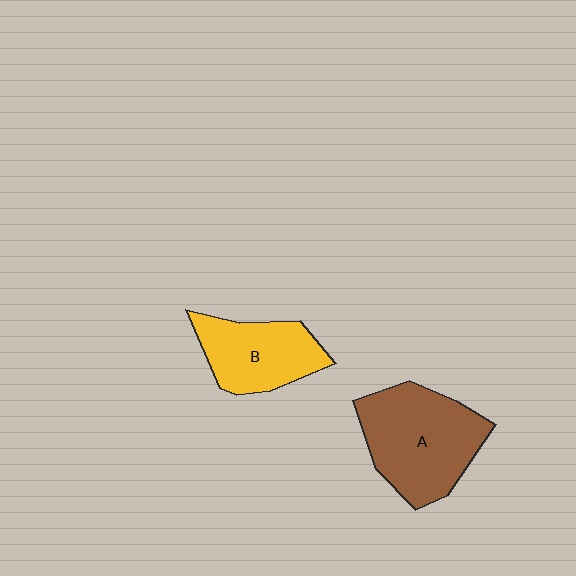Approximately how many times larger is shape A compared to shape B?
Approximately 1.4 times.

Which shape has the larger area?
Shape A (brown).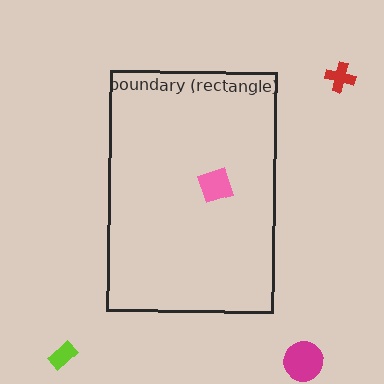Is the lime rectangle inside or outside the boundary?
Outside.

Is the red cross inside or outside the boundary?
Outside.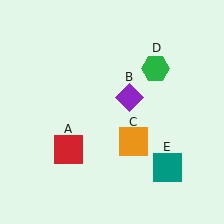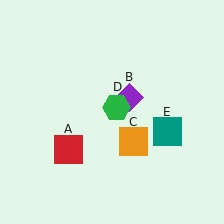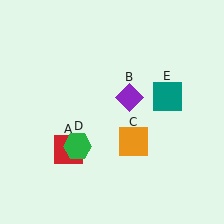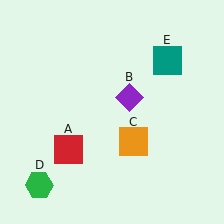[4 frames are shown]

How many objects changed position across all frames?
2 objects changed position: green hexagon (object D), teal square (object E).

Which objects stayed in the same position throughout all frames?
Red square (object A) and purple diamond (object B) and orange square (object C) remained stationary.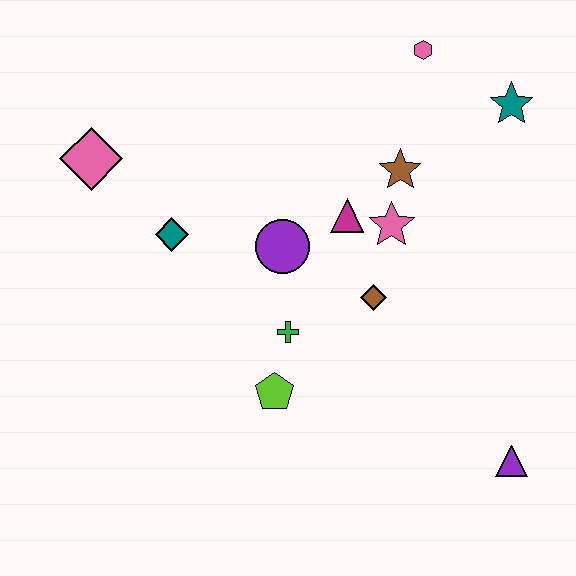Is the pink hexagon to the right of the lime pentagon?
Yes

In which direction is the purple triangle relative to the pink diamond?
The purple triangle is to the right of the pink diamond.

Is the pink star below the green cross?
No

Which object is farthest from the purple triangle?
The pink diamond is farthest from the purple triangle.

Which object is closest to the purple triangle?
The brown diamond is closest to the purple triangle.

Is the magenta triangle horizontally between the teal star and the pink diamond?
Yes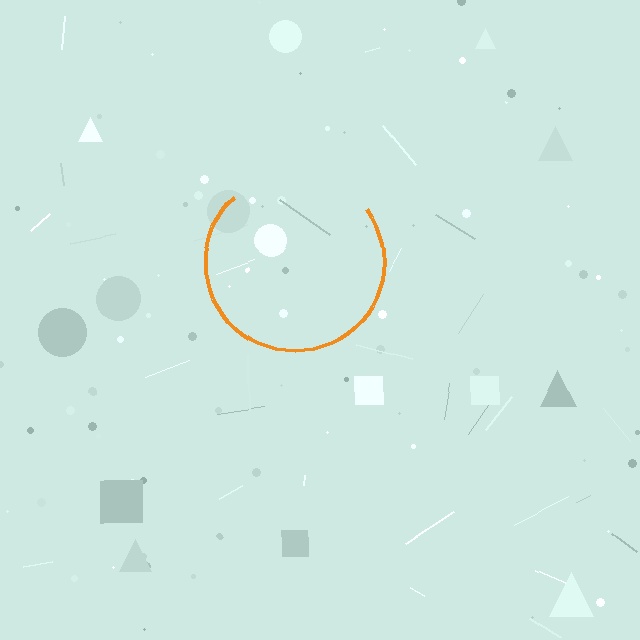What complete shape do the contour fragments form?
The contour fragments form a circle.